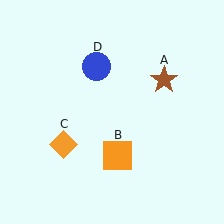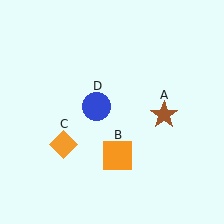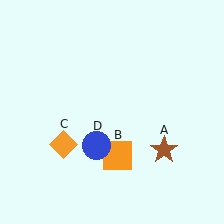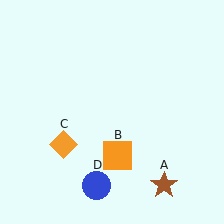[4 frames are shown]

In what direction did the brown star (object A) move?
The brown star (object A) moved down.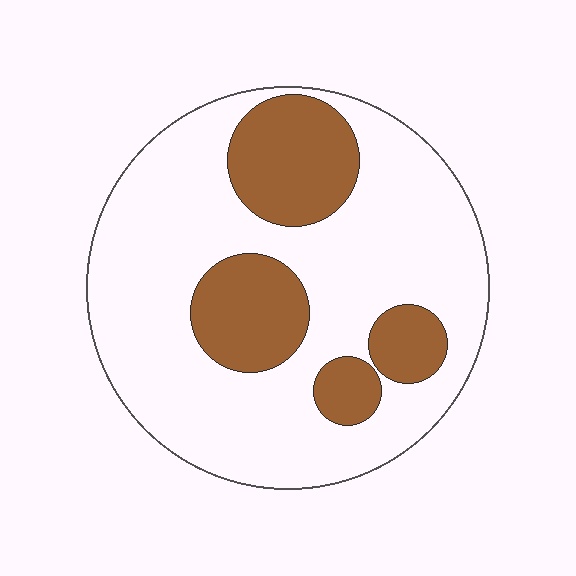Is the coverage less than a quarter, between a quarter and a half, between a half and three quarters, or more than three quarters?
Between a quarter and a half.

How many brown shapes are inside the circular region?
4.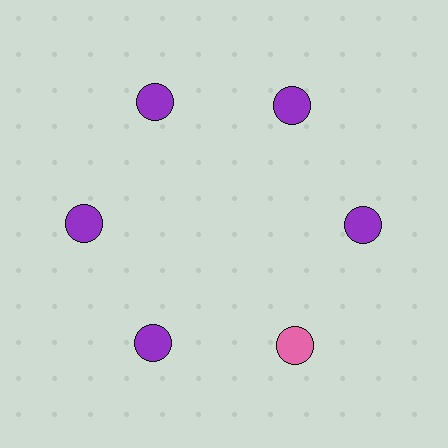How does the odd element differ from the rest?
It has a different color: pink instead of purple.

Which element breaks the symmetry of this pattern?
The pink circle at roughly the 5 o'clock position breaks the symmetry. All other shapes are purple circles.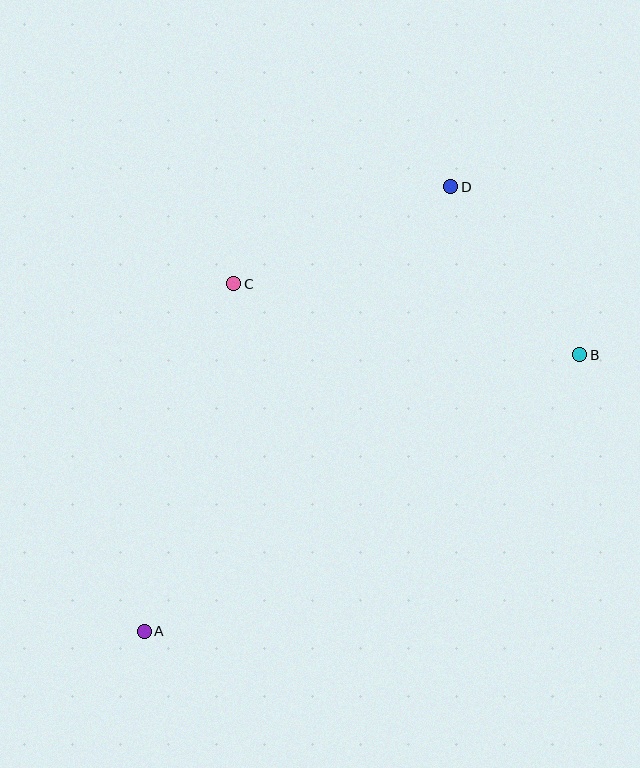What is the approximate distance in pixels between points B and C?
The distance between B and C is approximately 353 pixels.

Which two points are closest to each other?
Points B and D are closest to each other.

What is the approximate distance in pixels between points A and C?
The distance between A and C is approximately 359 pixels.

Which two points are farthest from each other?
Points A and D are farthest from each other.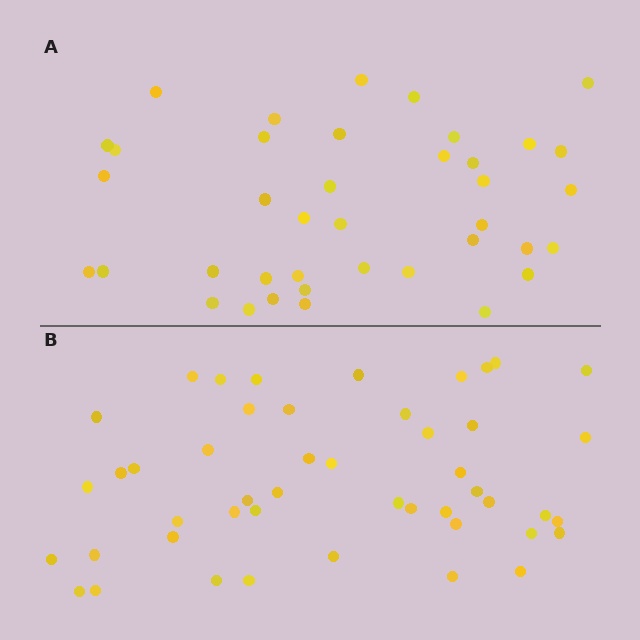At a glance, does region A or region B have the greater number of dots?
Region B (the bottom region) has more dots.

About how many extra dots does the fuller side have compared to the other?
Region B has roughly 8 or so more dots than region A.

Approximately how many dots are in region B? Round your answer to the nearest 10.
About 50 dots. (The exact count is 47, which rounds to 50.)